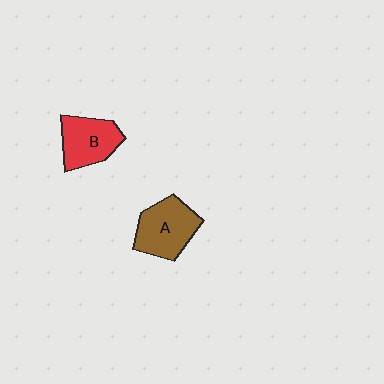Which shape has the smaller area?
Shape B (red).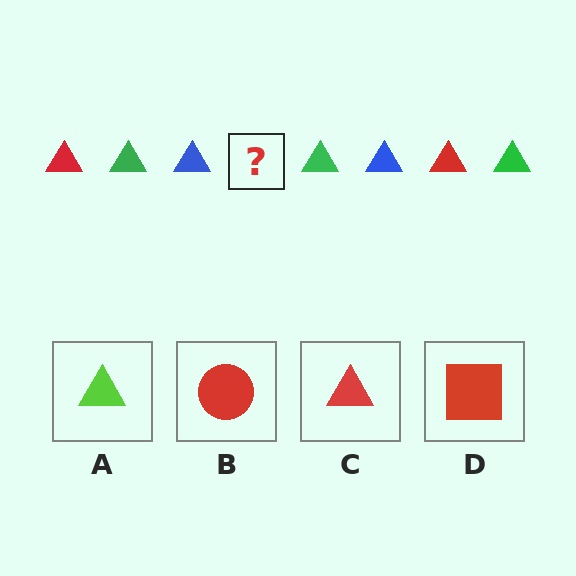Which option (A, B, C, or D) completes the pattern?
C.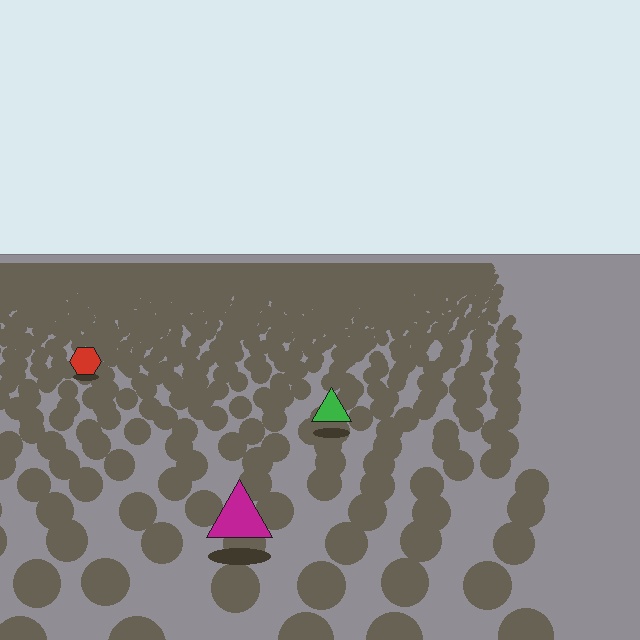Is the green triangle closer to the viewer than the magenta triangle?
No. The magenta triangle is closer — you can tell from the texture gradient: the ground texture is coarser near it.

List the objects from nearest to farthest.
From nearest to farthest: the magenta triangle, the green triangle, the red hexagon.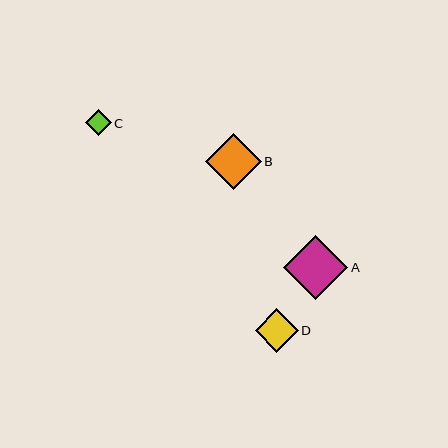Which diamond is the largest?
Diamond A is the largest with a size of approximately 65 pixels.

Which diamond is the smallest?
Diamond C is the smallest with a size of approximately 26 pixels.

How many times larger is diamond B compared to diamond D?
Diamond B is approximately 1.3 times the size of diamond D.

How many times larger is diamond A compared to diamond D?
Diamond A is approximately 1.5 times the size of diamond D.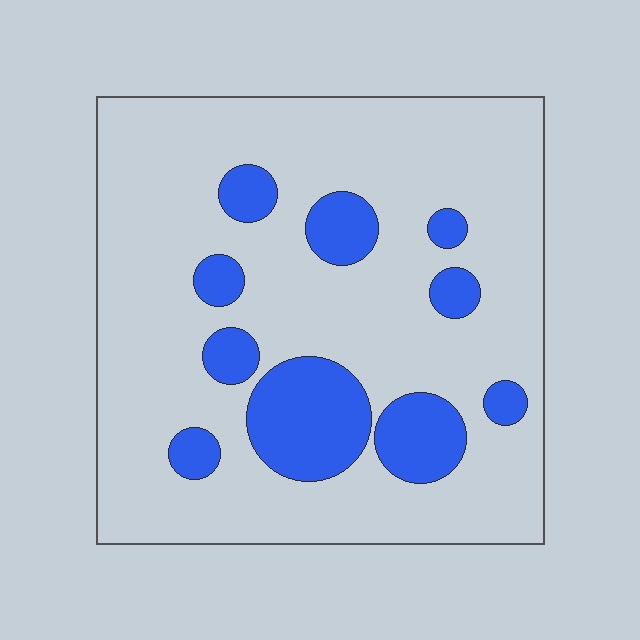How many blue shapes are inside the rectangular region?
10.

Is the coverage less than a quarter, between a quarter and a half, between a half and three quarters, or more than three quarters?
Less than a quarter.